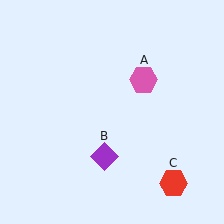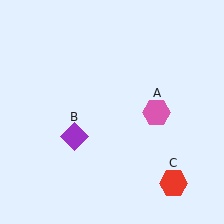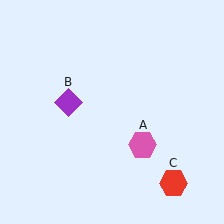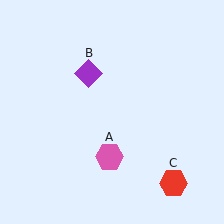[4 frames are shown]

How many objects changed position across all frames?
2 objects changed position: pink hexagon (object A), purple diamond (object B).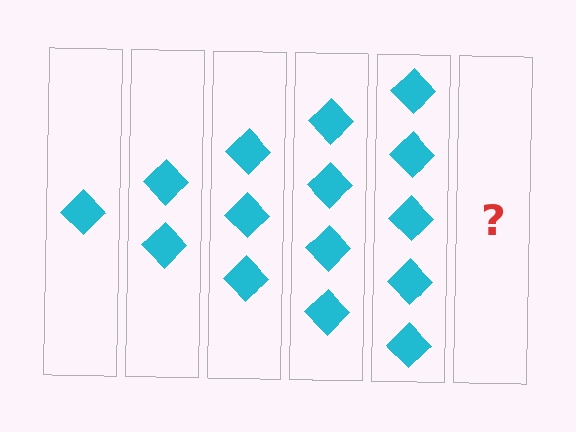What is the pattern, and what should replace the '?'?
The pattern is that each step adds one more diamond. The '?' should be 6 diamonds.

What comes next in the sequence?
The next element should be 6 diamonds.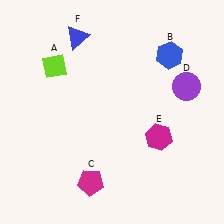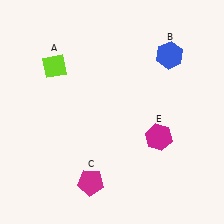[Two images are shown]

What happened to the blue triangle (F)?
The blue triangle (F) was removed in Image 2. It was in the top-left area of Image 1.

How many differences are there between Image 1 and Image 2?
There are 2 differences between the two images.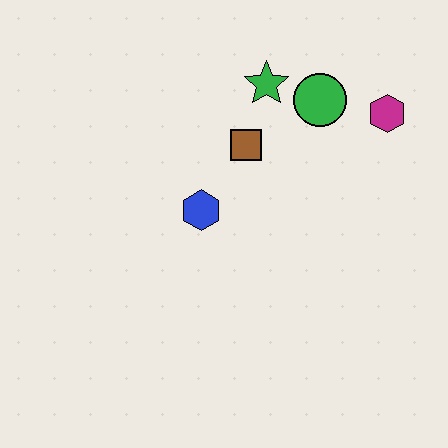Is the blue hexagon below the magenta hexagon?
Yes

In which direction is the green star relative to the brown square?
The green star is above the brown square.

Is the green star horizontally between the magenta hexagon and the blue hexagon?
Yes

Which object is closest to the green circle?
The green star is closest to the green circle.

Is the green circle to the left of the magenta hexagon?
Yes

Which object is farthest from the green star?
The blue hexagon is farthest from the green star.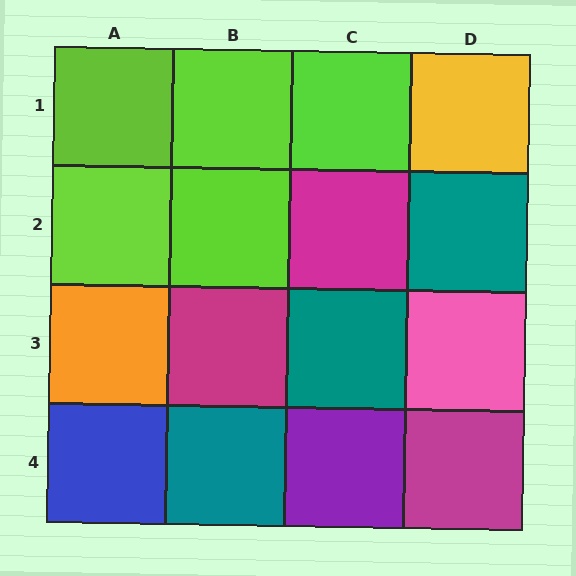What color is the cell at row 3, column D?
Pink.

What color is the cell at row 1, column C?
Lime.